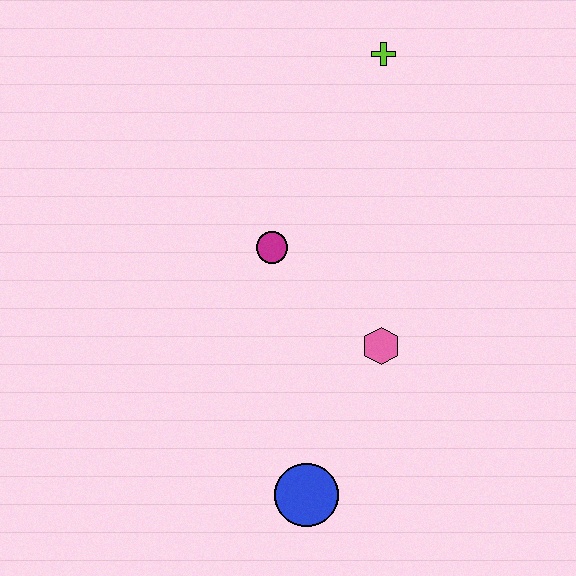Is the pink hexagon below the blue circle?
No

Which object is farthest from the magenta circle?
The blue circle is farthest from the magenta circle.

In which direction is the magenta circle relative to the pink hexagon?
The magenta circle is to the left of the pink hexagon.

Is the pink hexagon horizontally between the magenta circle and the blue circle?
No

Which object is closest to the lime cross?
The magenta circle is closest to the lime cross.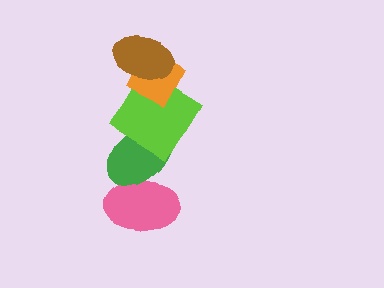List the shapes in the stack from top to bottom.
From top to bottom: the brown ellipse, the orange diamond, the lime diamond, the green ellipse, the pink ellipse.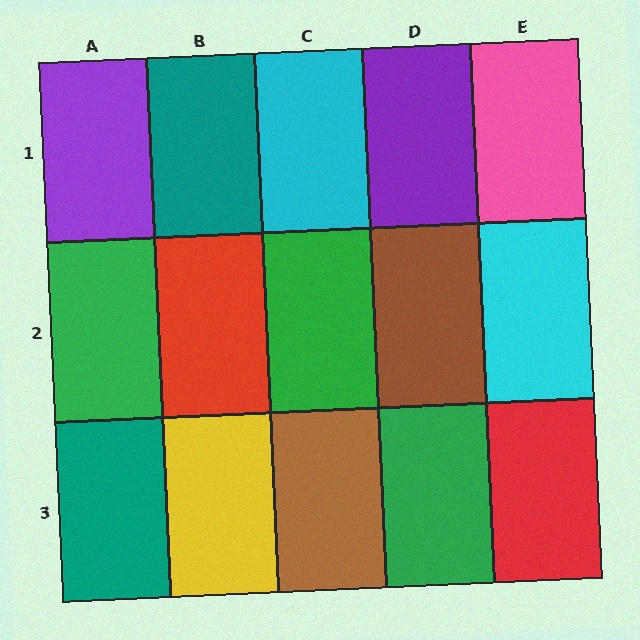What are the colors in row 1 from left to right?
Purple, teal, cyan, purple, pink.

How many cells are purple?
2 cells are purple.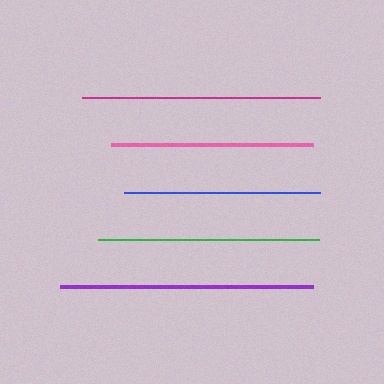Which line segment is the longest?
The purple line is the longest at approximately 253 pixels.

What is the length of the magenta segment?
The magenta segment is approximately 239 pixels long.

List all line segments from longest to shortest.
From longest to shortest: purple, magenta, green, pink, blue.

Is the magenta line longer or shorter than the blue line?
The magenta line is longer than the blue line.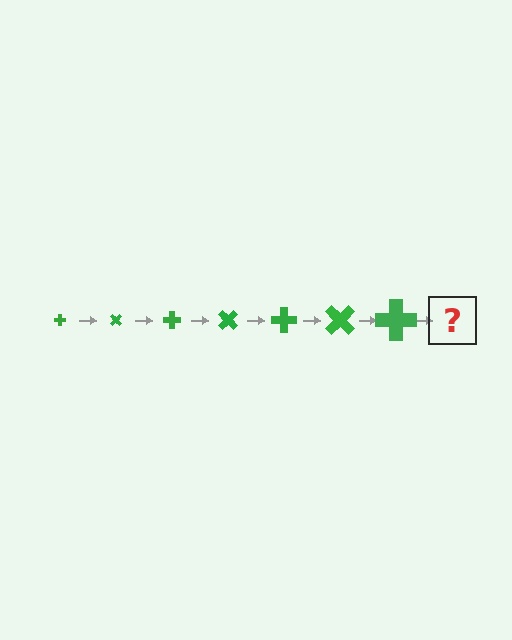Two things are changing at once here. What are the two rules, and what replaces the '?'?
The two rules are that the cross grows larger each step and it rotates 45 degrees each step. The '?' should be a cross, larger than the previous one and rotated 315 degrees from the start.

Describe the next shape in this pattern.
It should be a cross, larger than the previous one and rotated 315 degrees from the start.